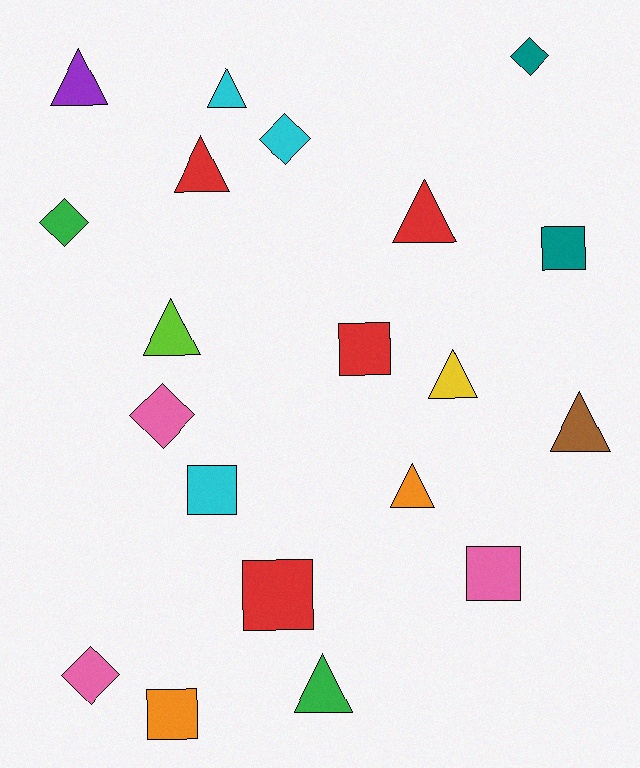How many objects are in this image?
There are 20 objects.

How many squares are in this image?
There are 6 squares.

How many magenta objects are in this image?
There are no magenta objects.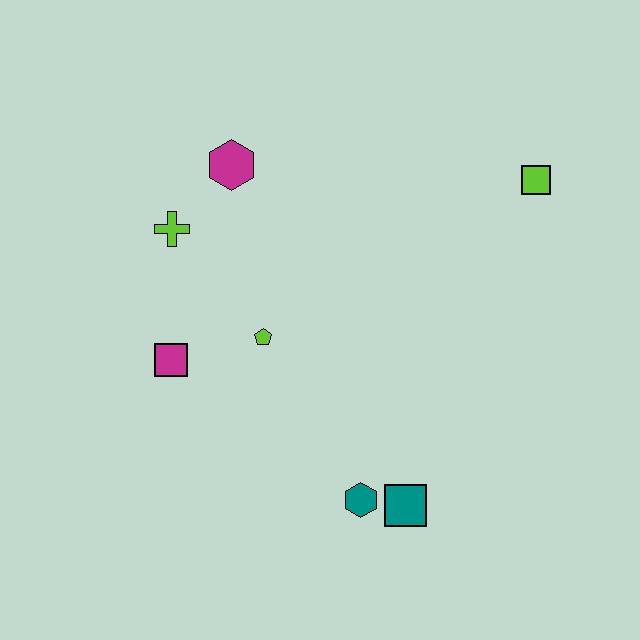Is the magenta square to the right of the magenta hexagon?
No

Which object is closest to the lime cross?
The magenta hexagon is closest to the lime cross.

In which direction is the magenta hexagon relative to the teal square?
The magenta hexagon is above the teal square.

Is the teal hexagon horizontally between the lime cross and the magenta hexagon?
No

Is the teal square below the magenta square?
Yes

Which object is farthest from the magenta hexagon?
The teal square is farthest from the magenta hexagon.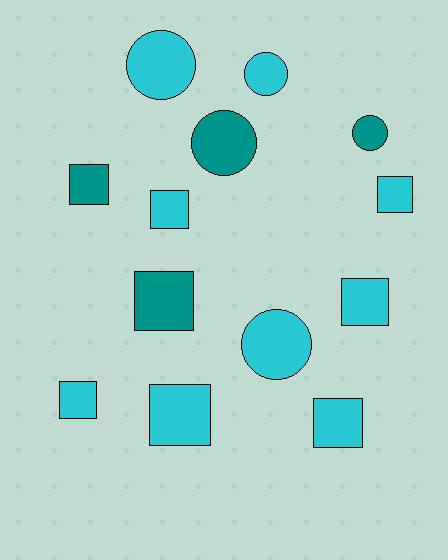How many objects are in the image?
There are 13 objects.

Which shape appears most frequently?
Square, with 8 objects.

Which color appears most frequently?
Cyan, with 9 objects.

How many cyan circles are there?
There are 3 cyan circles.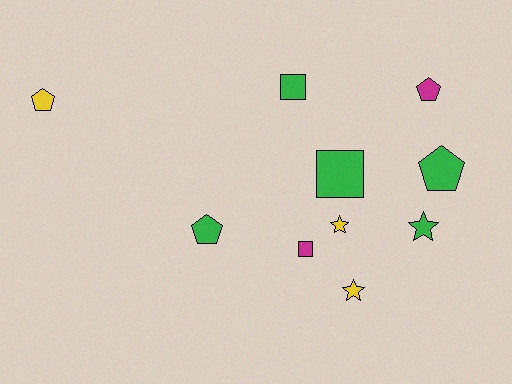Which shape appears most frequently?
Pentagon, with 4 objects.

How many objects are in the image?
There are 10 objects.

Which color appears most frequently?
Green, with 5 objects.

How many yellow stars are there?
There are 2 yellow stars.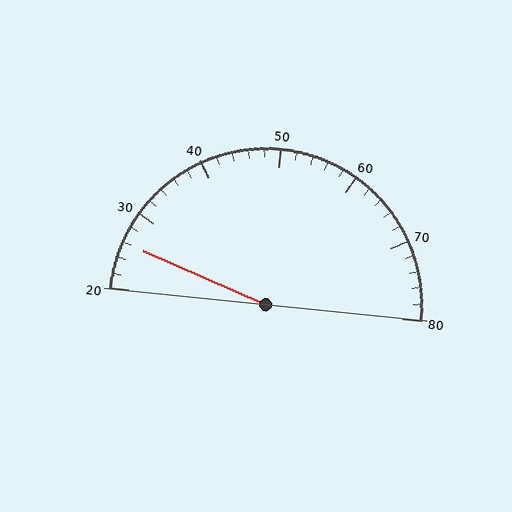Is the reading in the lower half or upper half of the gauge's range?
The reading is in the lower half of the range (20 to 80).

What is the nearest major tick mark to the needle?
The nearest major tick mark is 30.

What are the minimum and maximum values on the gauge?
The gauge ranges from 20 to 80.